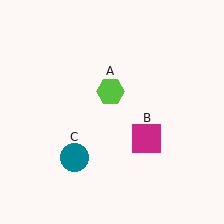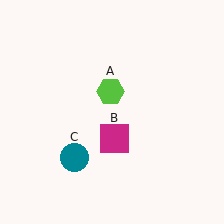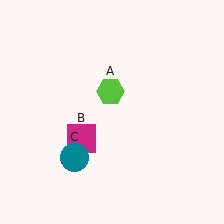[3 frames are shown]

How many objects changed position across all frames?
1 object changed position: magenta square (object B).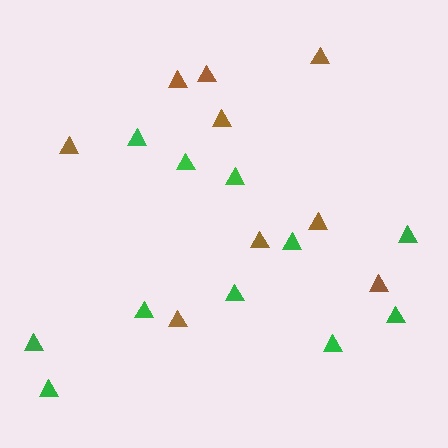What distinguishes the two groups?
There are 2 groups: one group of brown triangles (9) and one group of green triangles (11).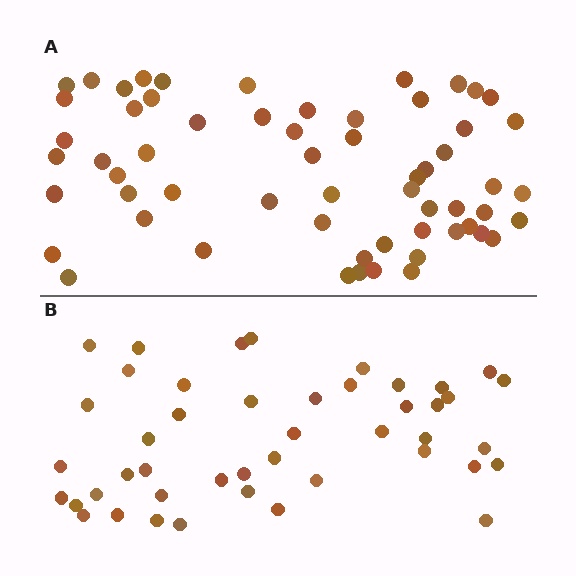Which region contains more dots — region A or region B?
Region A (the top region) has more dots.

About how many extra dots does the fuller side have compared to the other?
Region A has approximately 15 more dots than region B.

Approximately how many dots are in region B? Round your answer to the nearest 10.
About 40 dots. (The exact count is 45, which rounds to 40.)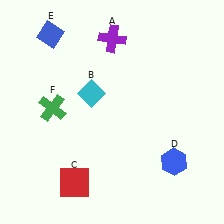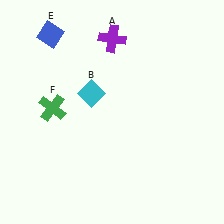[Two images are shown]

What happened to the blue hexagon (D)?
The blue hexagon (D) was removed in Image 2. It was in the bottom-right area of Image 1.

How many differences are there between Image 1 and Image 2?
There are 2 differences between the two images.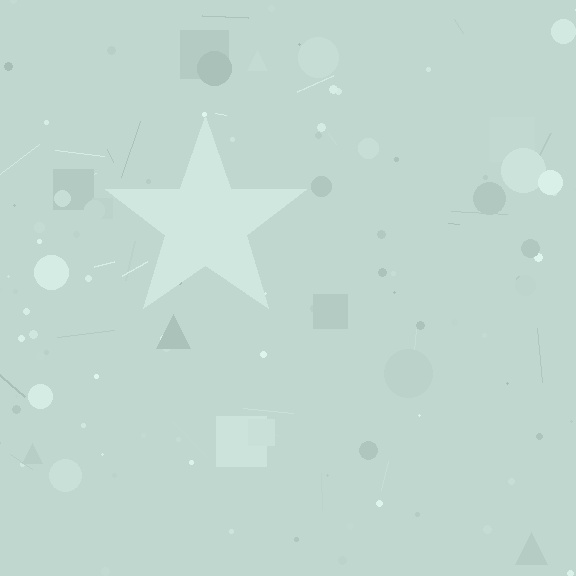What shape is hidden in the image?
A star is hidden in the image.